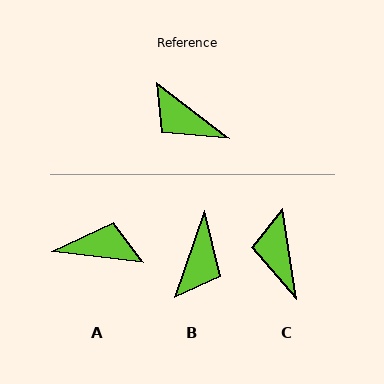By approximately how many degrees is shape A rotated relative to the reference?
Approximately 149 degrees clockwise.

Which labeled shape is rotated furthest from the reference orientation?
A, about 149 degrees away.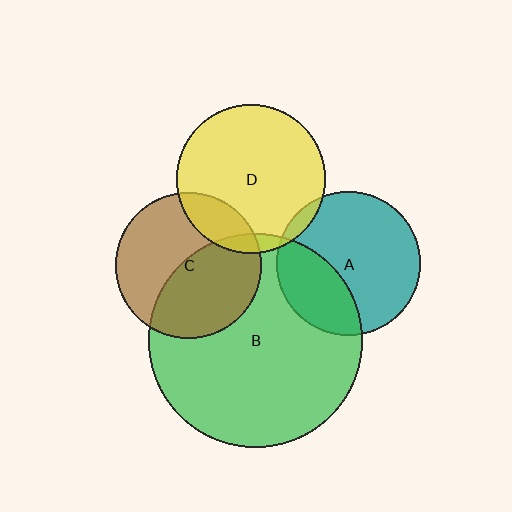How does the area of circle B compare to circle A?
Approximately 2.2 times.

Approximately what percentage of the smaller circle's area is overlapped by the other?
Approximately 50%.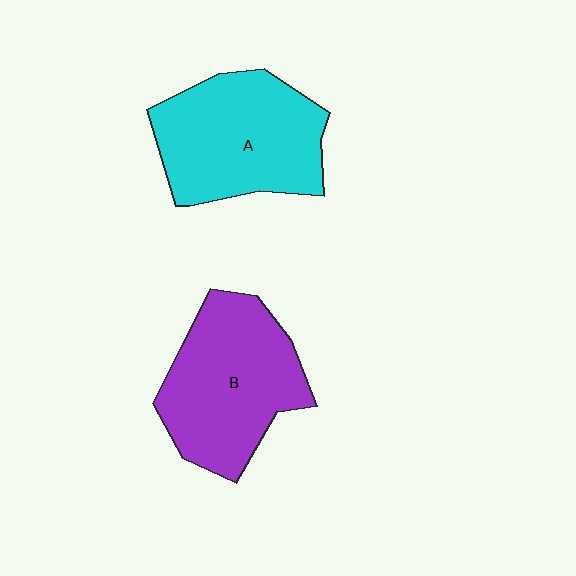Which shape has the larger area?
Shape B (purple).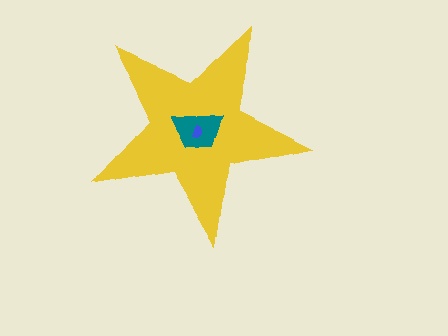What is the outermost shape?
The yellow star.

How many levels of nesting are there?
3.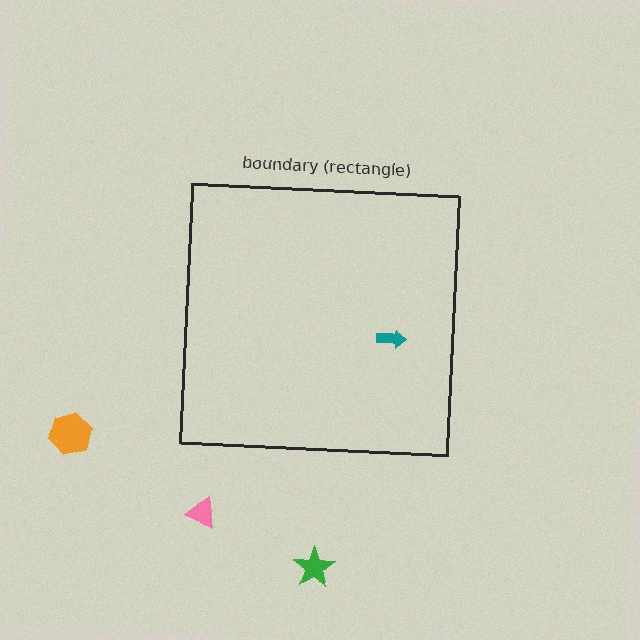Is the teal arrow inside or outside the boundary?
Inside.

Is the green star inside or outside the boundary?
Outside.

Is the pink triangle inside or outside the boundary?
Outside.